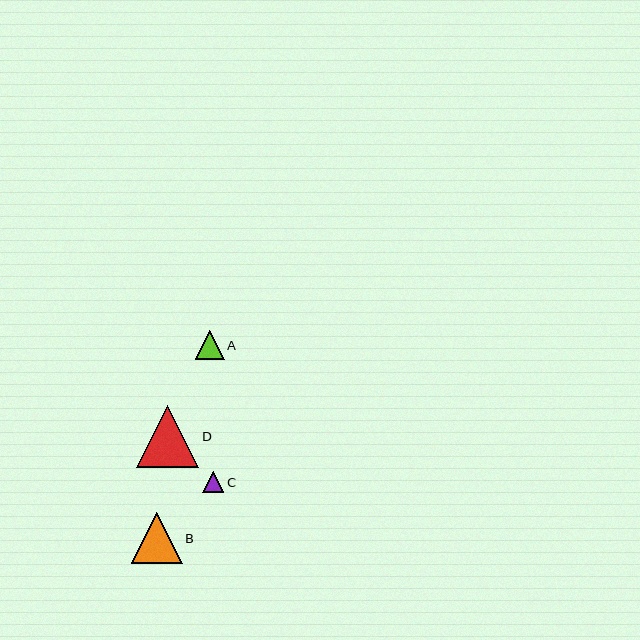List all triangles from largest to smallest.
From largest to smallest: D, B, A, C.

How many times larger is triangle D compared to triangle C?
Triangle D is approximately 2.9 times the size of triangle C.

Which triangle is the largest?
Triangle D is the largest with a size of approximately 62 pixels.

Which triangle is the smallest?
Triangle C is the smallest with a size of approximately 22 pixels.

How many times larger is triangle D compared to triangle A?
Triangle D is approximately 2.1 times the size of triangle A.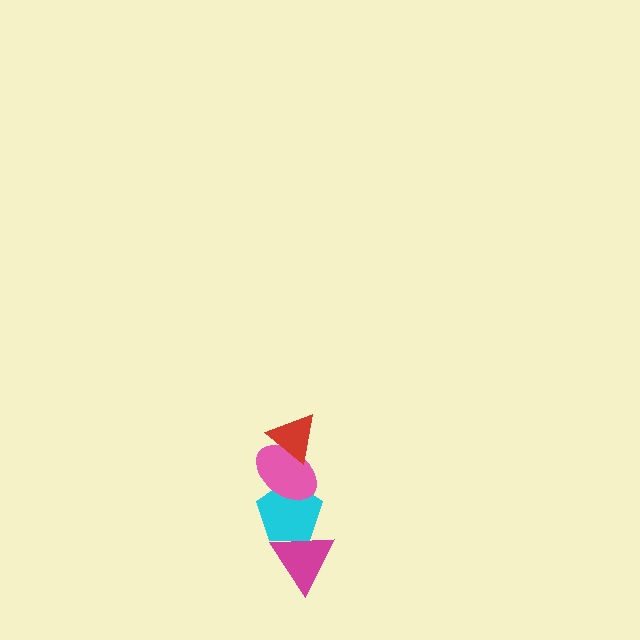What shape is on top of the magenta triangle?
The cyan pentagon is on top of the magenta triangle.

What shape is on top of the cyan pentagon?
The pink ellipse is on top of the cyan pentagon.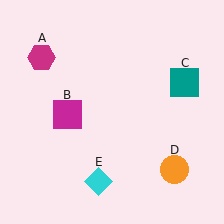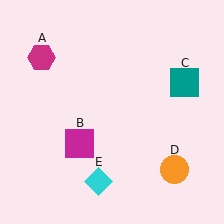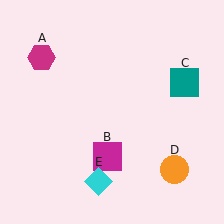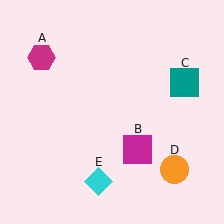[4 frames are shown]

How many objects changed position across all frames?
1 object changed position: magenta square (object B).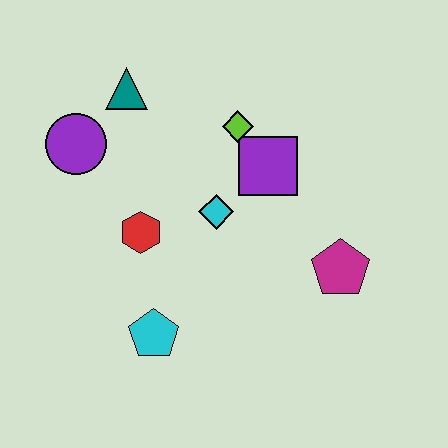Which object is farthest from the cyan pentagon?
The teal triangle is farthest from the cyan pentagon.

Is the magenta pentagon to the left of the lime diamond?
No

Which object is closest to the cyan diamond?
The purple square is closest to the cyan diamond.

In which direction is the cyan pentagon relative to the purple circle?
The cyan pentagon is below the purple circle.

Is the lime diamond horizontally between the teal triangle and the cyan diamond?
No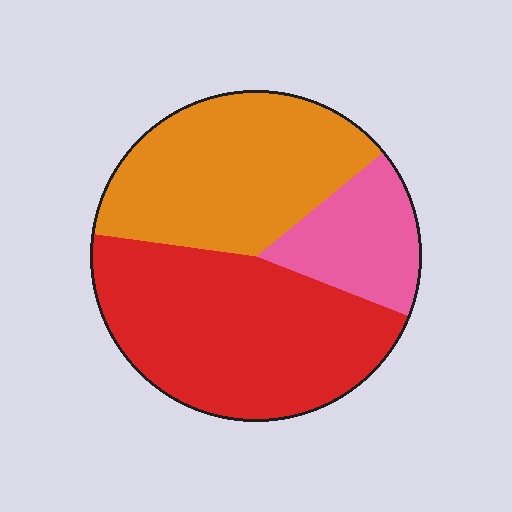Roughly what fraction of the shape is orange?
Orange takes up about three eighths (3/8) of the shape.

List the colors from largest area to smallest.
From largest to smallest: red, orange, pink.